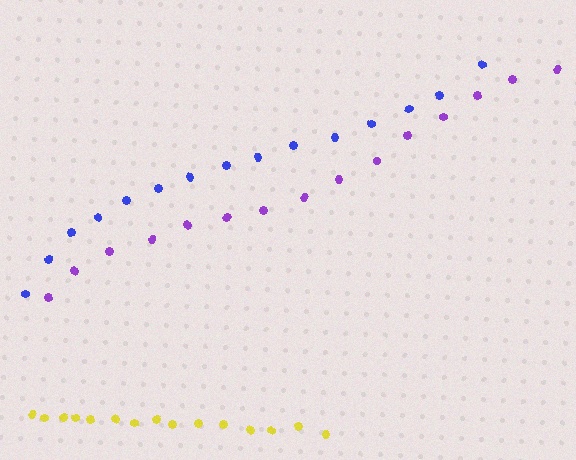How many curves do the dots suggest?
There are 3 distinct paths.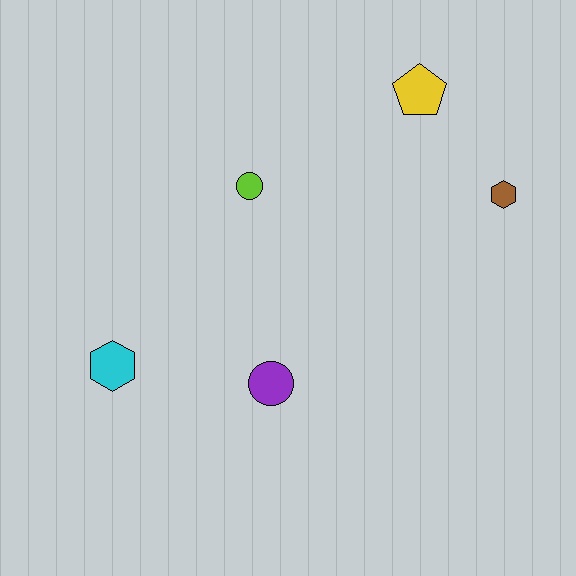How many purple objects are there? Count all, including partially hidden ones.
There is 1 purple object.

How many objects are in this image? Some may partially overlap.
There are 5 objects.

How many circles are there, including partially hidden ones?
There are 2 circles.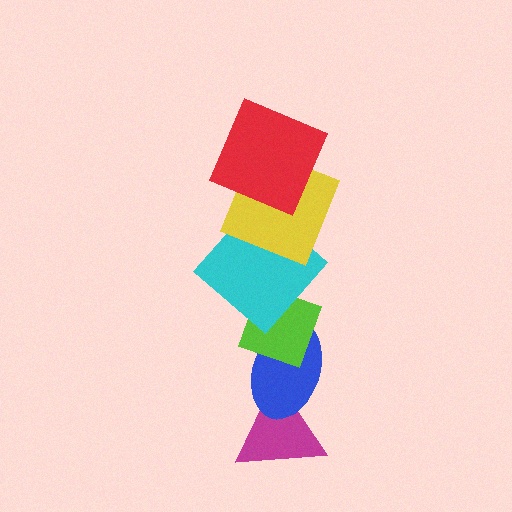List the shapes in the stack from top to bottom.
From top to bottom: the red square, the yellow square, the cyan diamond, the lime diamond, the blue ellipse, the magenta triangle.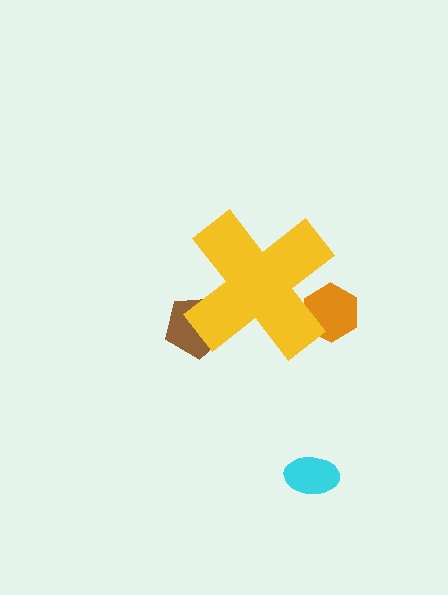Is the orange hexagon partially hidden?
Yes, the orange hexagon is partially hidden behind the yellow cross.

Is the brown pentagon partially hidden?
Yes, the brown pentagon is partially hidden behind the yellow cross.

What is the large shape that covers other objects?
A yellow cross.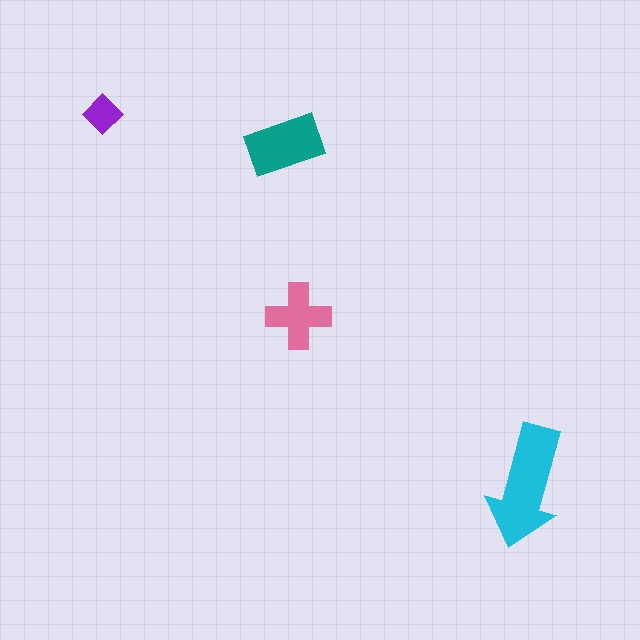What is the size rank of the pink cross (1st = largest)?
3rd.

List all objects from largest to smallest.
The cyan arrow, the teal rectangle, the pink cross, the purple diamond.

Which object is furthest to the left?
The purple diamond is leftmost.